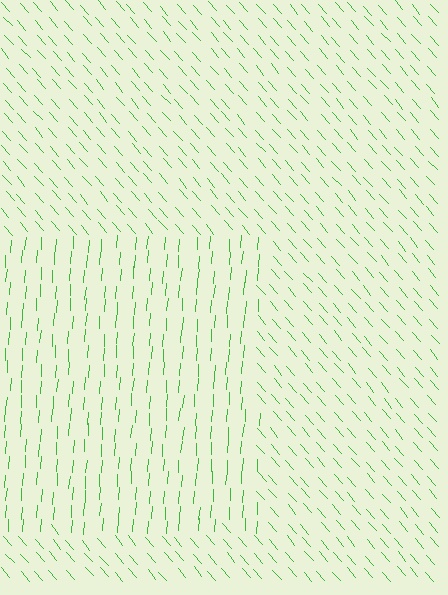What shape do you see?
I see a rectangle.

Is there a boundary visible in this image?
Yes, there is a texture boundary formed by a change in line orientation.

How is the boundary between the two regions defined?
The boundary is defined purely by a change in line orientation (approximately 45 degrees difference). All lines are the same color and thickness.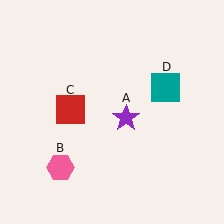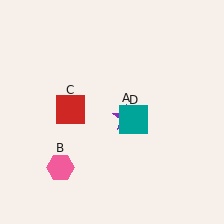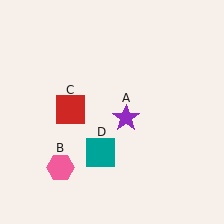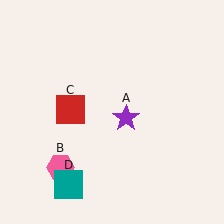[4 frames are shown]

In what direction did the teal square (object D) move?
The teal square (object D) moved down and to the left.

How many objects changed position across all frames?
1 object changed position: teal square (object D).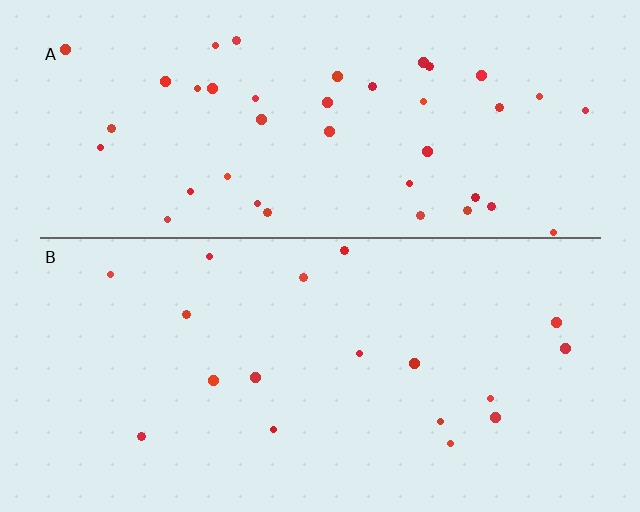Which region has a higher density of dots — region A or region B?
A (the top).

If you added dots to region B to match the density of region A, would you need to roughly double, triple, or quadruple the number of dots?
Approximately double.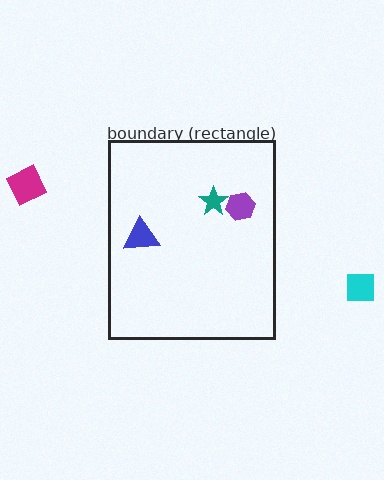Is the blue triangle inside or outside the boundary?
Inside.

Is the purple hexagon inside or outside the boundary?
Inside.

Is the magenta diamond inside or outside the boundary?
Outside.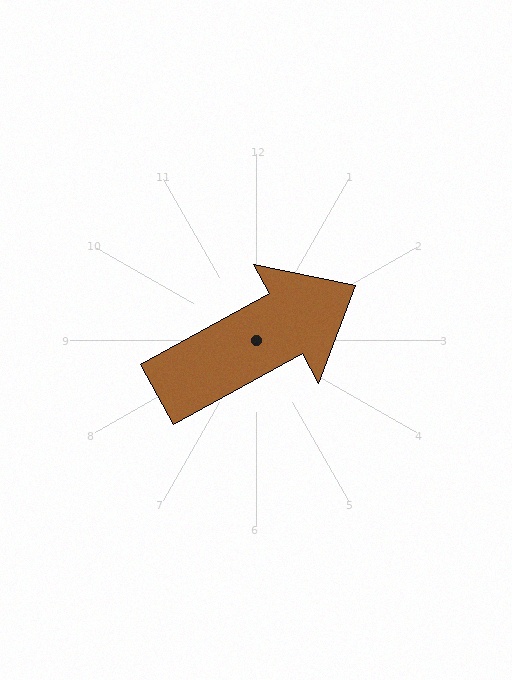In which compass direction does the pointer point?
Northeast.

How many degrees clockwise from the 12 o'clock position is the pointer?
Approximately 61 degrees.